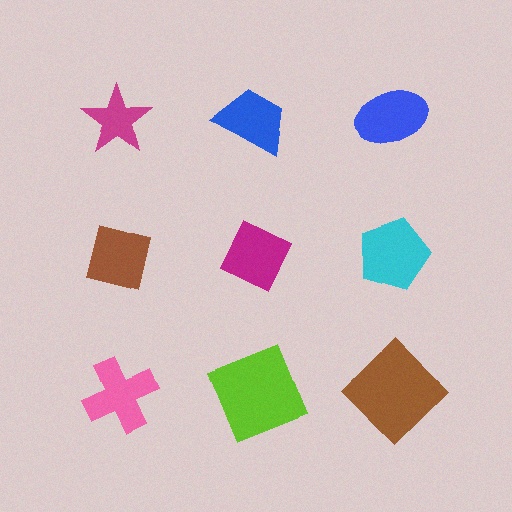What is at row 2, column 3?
A cyan pentagon.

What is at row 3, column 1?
A pink cross.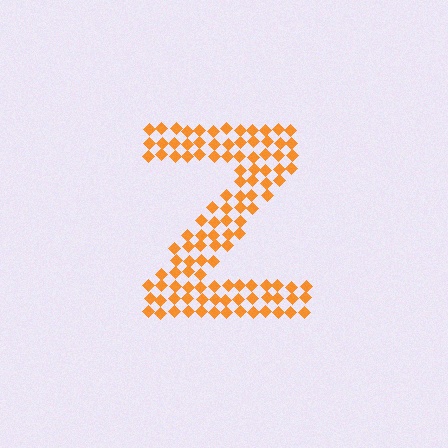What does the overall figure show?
The overall figure shows the letter Z.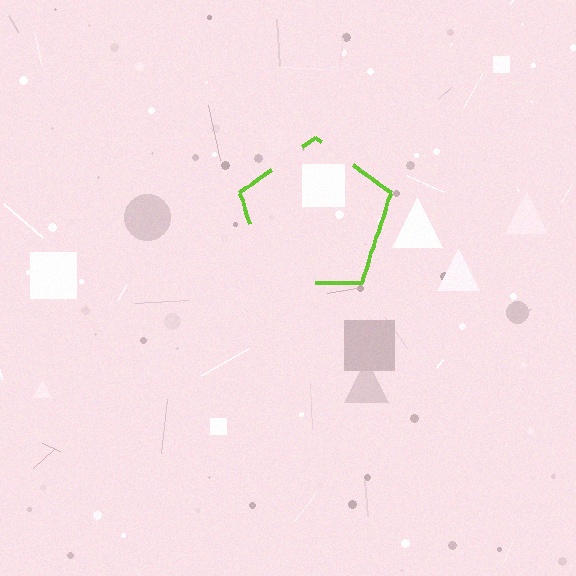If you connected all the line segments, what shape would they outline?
They would outline a pentagon.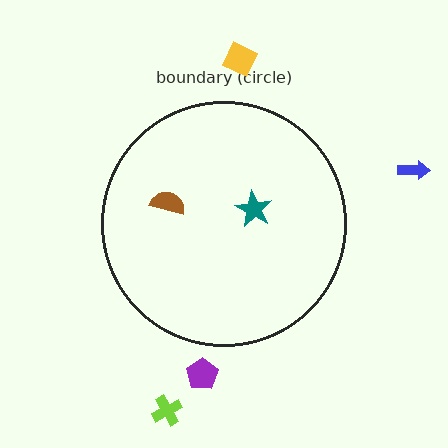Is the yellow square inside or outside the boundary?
Outside.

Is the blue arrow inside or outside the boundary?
Outside.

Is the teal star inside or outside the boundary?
Inside.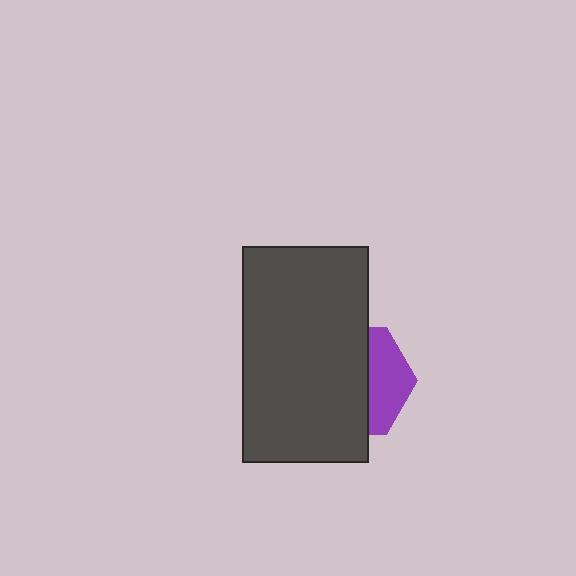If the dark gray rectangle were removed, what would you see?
You would see the complete purple hexagon.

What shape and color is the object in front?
The object in front is a dark gray rectangle.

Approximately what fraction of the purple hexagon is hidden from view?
Roughly 65% of the purple hexagon is hidden behind the dark gray rectangle.